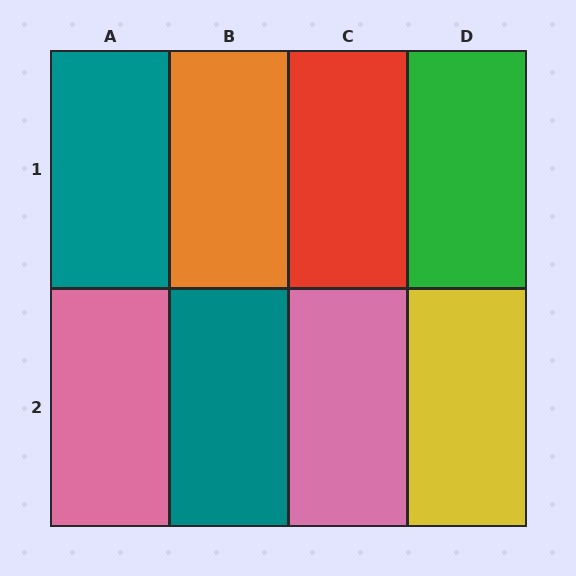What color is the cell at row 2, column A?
Pink.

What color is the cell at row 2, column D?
Yellow.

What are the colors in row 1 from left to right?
Teal, orange, red, green.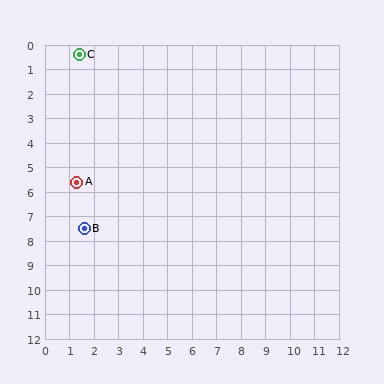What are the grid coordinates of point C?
Point C is at approximately (1.4, 0.4).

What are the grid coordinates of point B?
Point B is at approximately (1.6, 7.5).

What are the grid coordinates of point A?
Point A is at approximately (1.3, 5.6).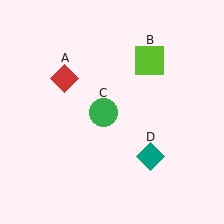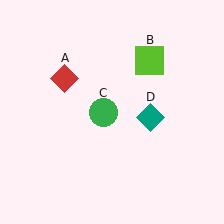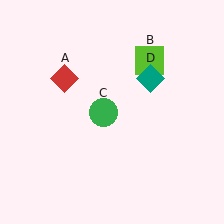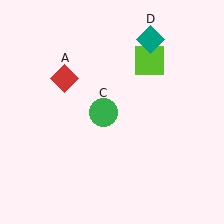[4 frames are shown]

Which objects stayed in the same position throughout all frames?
Red diamond (object A) and lime square (object B) and green circle (object C) remained stationary.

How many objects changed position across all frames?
1 object changed position: teal diamond (object D).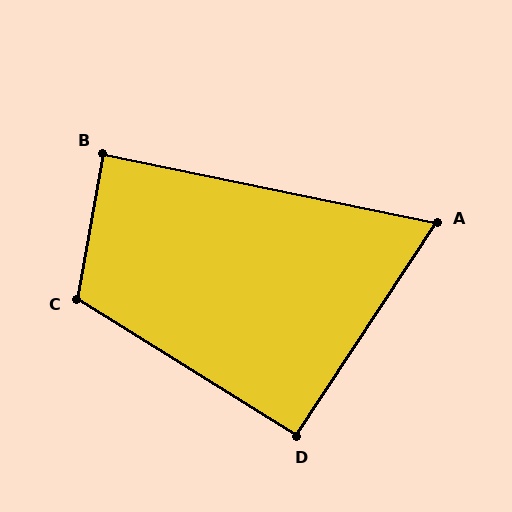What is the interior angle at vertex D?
Approximately 92 degrees (approximately right).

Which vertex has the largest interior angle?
C, at approximately 112 degrees.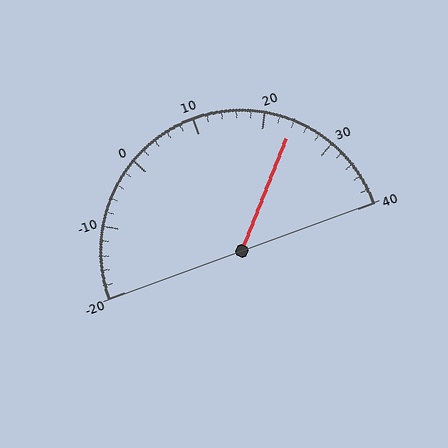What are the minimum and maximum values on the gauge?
The gauge ranges from -20 to 40.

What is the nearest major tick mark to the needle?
The nearest major tick mark is 20.